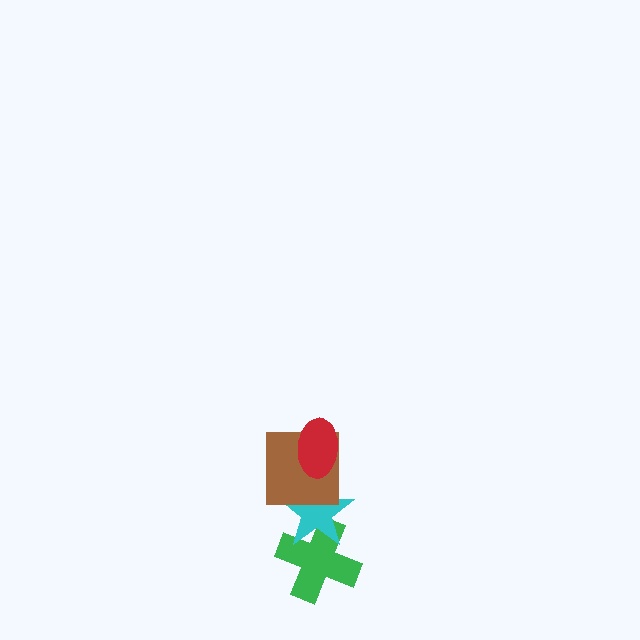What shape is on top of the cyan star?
The brown square is on top of the cyan star.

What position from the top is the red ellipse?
The red ellipse is 1st from the top.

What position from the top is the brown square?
The brown square is 2nd from the top.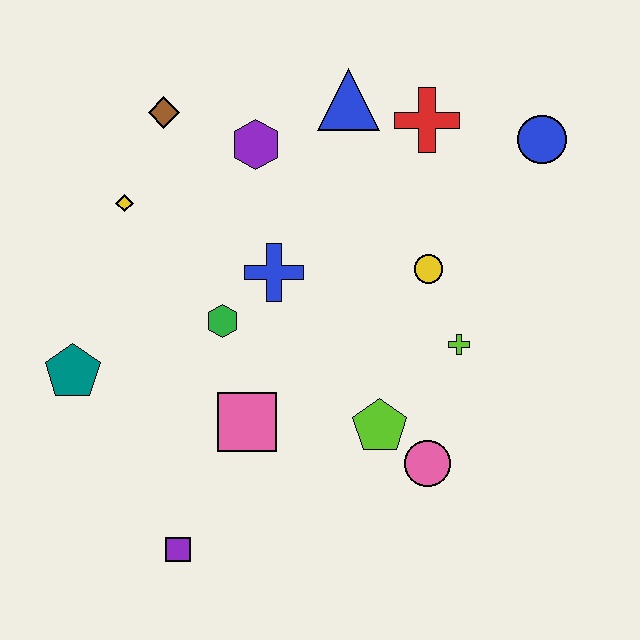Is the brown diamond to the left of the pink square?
Yes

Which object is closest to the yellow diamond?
The brown diamond is closest to the yellow diamond.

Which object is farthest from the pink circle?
The brown diamond is farthest from the pink circle.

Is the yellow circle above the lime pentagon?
Yes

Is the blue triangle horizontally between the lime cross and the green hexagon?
Yes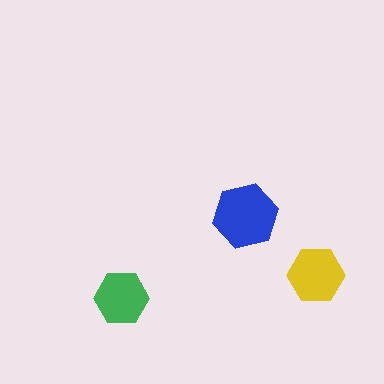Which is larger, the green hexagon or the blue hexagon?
The blue one.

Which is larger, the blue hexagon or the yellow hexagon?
The blue one.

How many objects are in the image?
There are 3 objects in the image.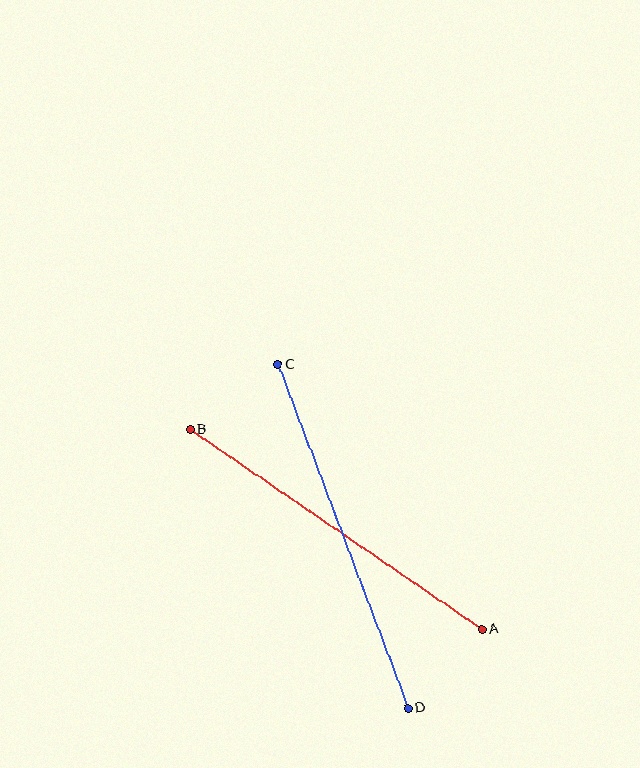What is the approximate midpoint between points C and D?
The midpoint is at approximately (343, 536) pixels.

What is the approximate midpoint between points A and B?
The midpoint is at approximately (336, 529) pixels.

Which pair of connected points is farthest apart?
Points C and D are farthest apart.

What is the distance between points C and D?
The distance is approximately 367 pixels.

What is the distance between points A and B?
The distance is approximately 354 pixels.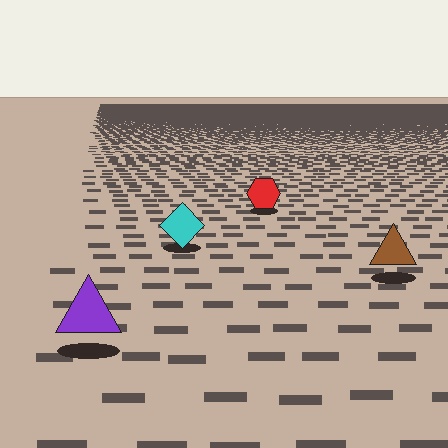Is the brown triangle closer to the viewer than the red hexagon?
Yes. The brown triangle is closer — you can tell from the texture gradient: the ground texture is coarser near it.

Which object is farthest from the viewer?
The red hexagon is farthest from the viewer. It appears smaller and the ground texture around it is denser.